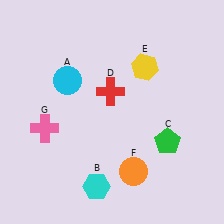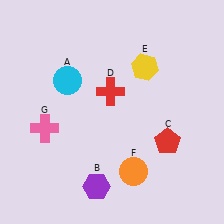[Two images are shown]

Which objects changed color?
B changed from cyan to purple. C changed from green to red.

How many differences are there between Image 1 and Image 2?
There are 2 differences between the two images.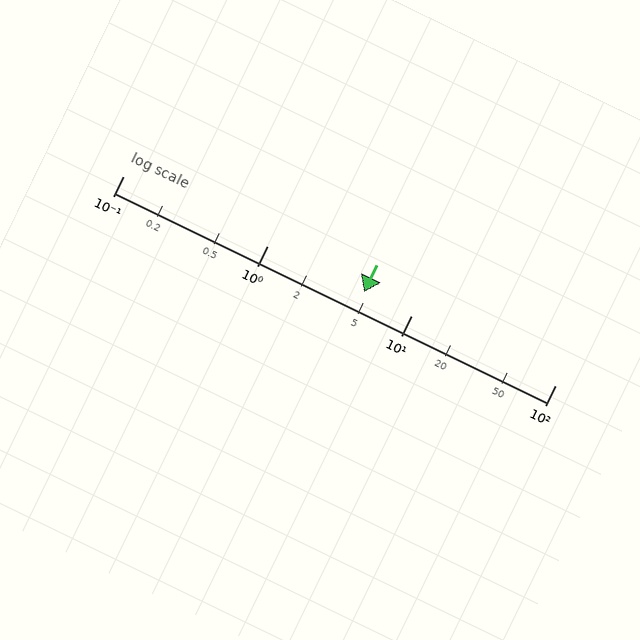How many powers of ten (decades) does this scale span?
The scale spans 3 decades, from 0.1 to 100.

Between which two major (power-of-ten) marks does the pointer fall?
The pointer is between 1 and 10.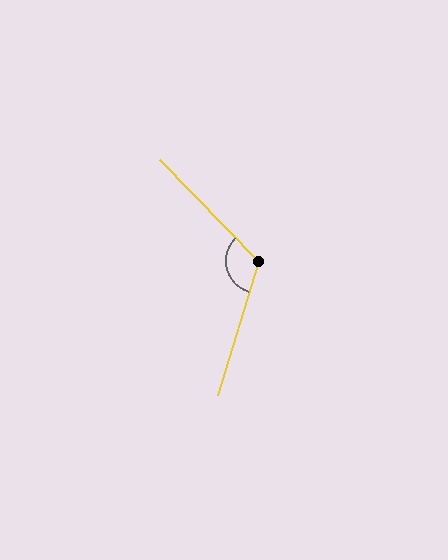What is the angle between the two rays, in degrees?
Approximately 119 degrees.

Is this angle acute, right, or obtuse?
It is obtuse.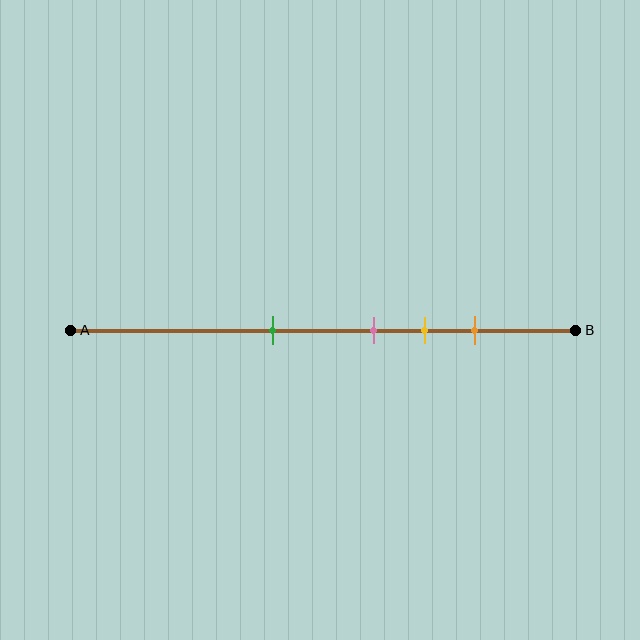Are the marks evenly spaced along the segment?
No, the marks are not evenly spaced.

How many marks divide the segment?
There are 4 marks dividing the segment.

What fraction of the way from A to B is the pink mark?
The pink mark is approximately 60% (0.6) of the way from A to B.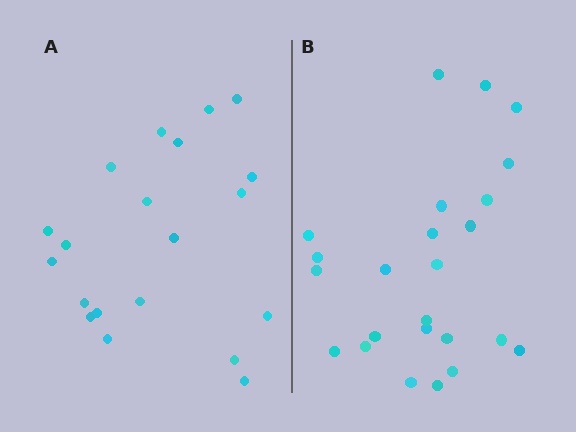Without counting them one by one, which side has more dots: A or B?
Region B (the right region) has more dots.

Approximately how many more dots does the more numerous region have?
Region B has about 4 more dots than region A.